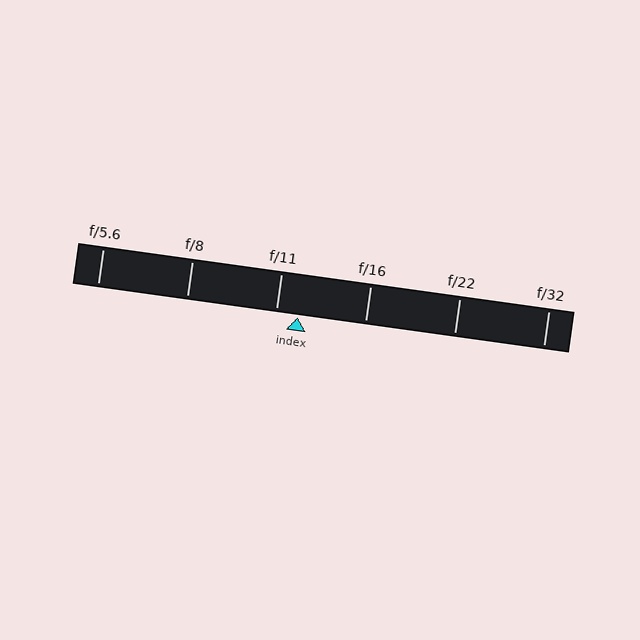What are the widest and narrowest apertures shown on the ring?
The widest aperture shown is f/5.6 and the narrowest is f/32.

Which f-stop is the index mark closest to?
The index mark is closest to f/11.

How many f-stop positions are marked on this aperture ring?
There are 6 f-stop positions marked.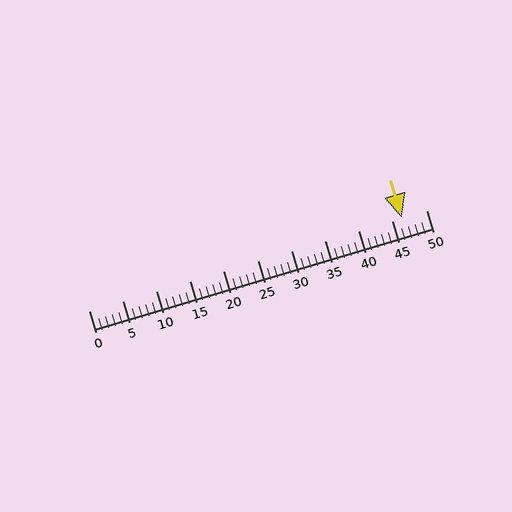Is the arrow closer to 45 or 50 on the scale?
The arrow is closer to 45.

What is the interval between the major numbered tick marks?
The major tick marks are spaced 5 units apart.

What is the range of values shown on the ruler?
The ruler shows values from 0 to 50.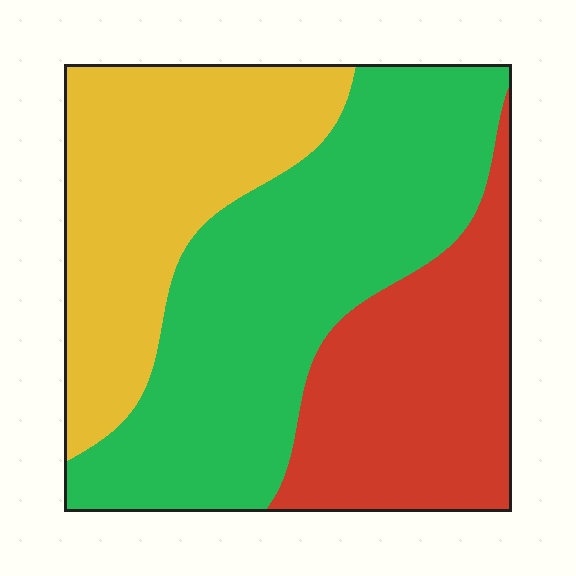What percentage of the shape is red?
Red takes up between a quarter and a half of the shape.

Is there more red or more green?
Green.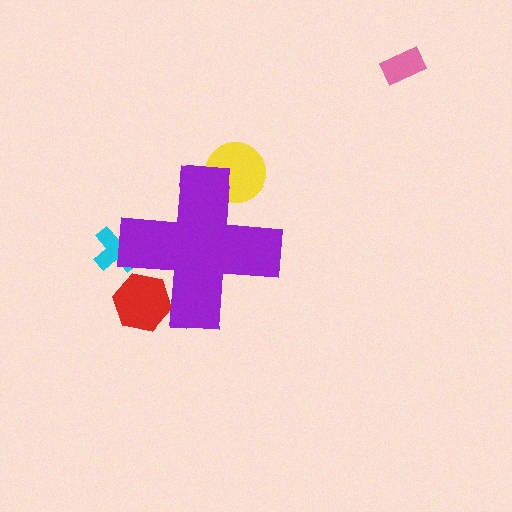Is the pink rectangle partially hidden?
No, the pink rectangle is fully visible.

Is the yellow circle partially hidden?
Yes, the yellow circle is partially hidden behind the purple cross.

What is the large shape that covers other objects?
A purple cross.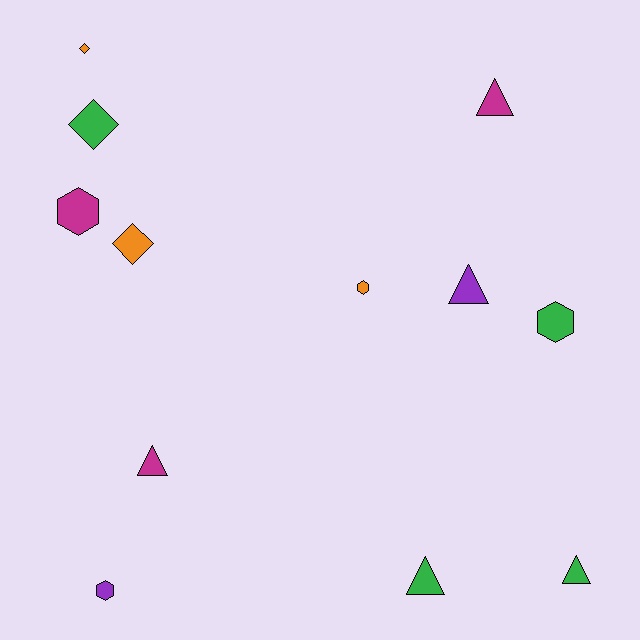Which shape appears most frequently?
Triangle, with 5 objects.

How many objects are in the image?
There are 12 objects.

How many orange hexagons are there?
There is 1 orange hexagon.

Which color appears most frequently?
Green, with 4 objects.